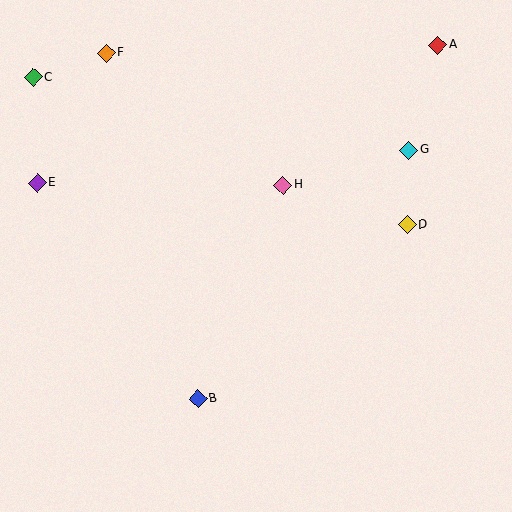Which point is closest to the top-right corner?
Point A is closest to the top-right corner.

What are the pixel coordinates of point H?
Point H is at (283, 185).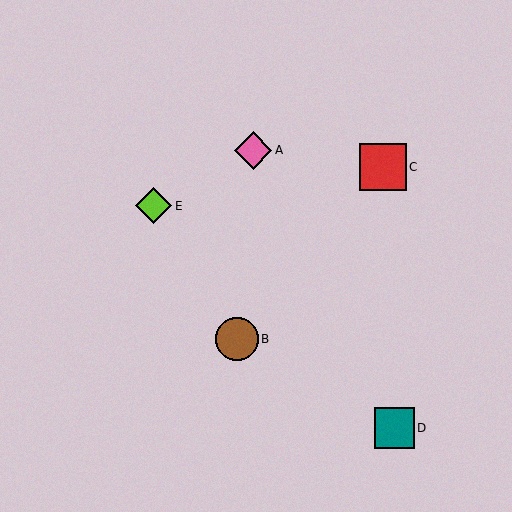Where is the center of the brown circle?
The center of the brown circle is at (237, 339).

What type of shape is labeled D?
Shape D is a teal square.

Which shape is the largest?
The red square (labeled C) is the largest.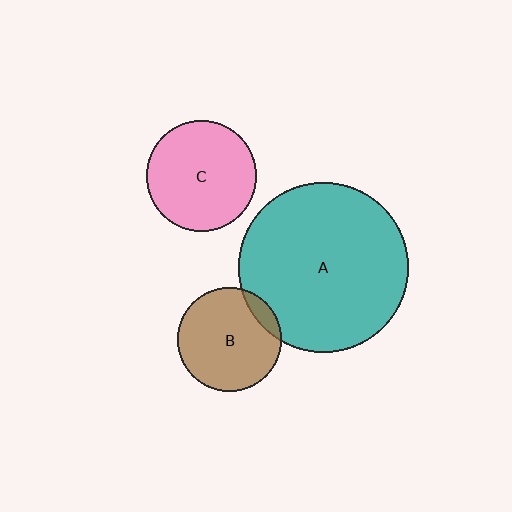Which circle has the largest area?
Circle A (teal).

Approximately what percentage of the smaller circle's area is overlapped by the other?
Approximately 10%.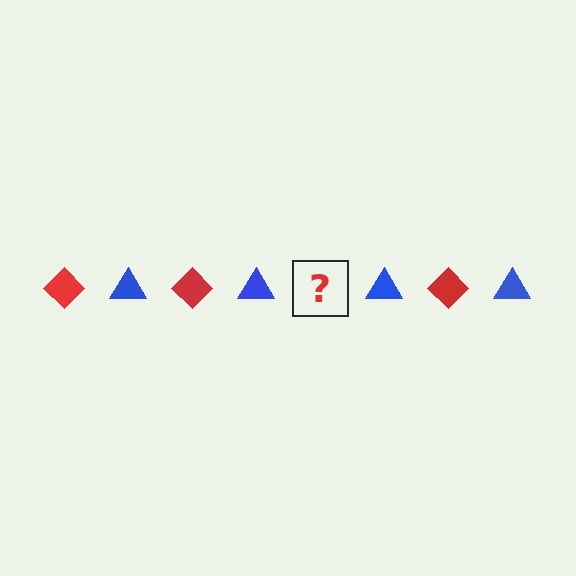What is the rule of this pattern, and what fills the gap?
The rule is that the pattern alternates between red diamond and blue triangle. The gap should be filled with a red diamond.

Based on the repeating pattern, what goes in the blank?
The blank should be a red diamond.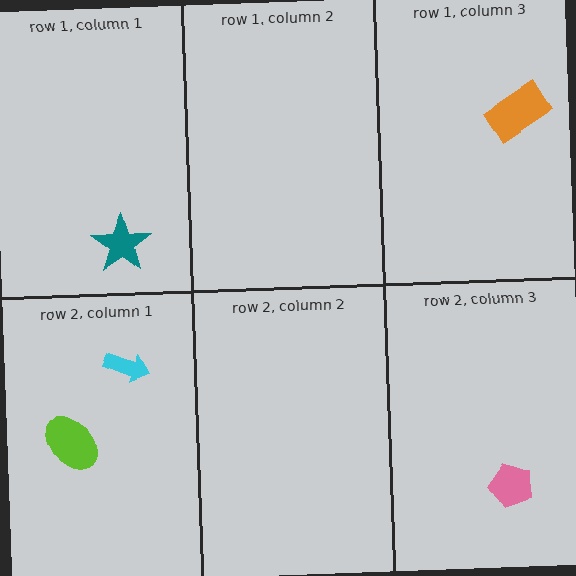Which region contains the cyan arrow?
The row 2, column 1 region.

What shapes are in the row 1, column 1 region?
The teal star.